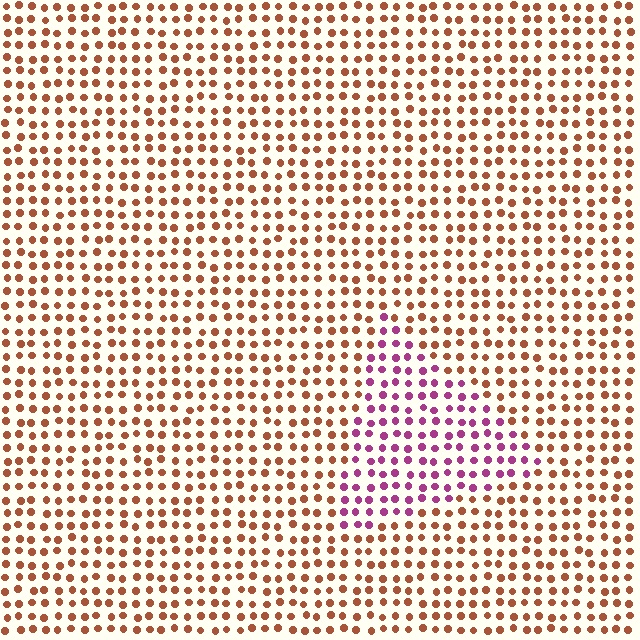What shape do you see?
I see a triangle.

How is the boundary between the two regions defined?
The boundary is defined purely by a slight shift in hue (about 59 degrees). Spacing, size, and orientation are identical on both sides.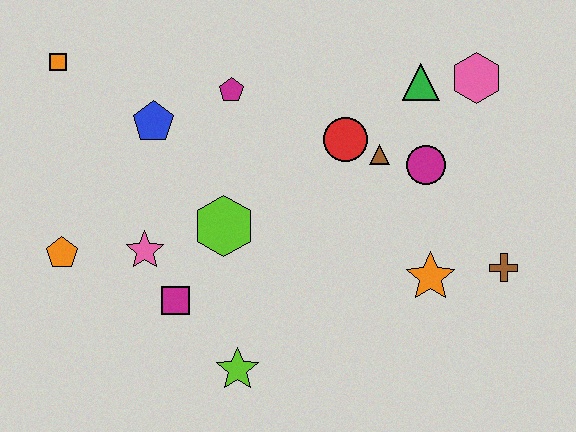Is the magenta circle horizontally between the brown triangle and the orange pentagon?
No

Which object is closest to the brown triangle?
The red circle is closest to the brown triangle.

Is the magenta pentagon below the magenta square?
No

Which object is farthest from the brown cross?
The orange square is farthest from the brown cross.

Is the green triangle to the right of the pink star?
Yes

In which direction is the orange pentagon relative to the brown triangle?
The orange pentagon is to the left of the brown triangle.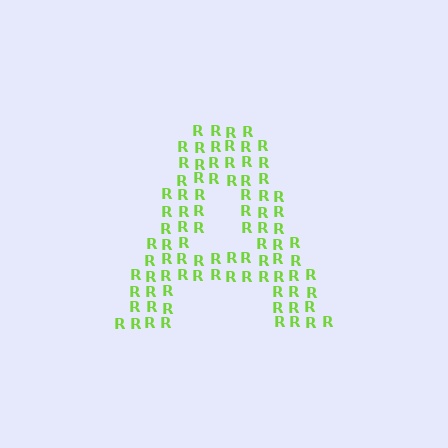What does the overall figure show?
The overall figure shows the letter A.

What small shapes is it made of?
It is made of small letter R's.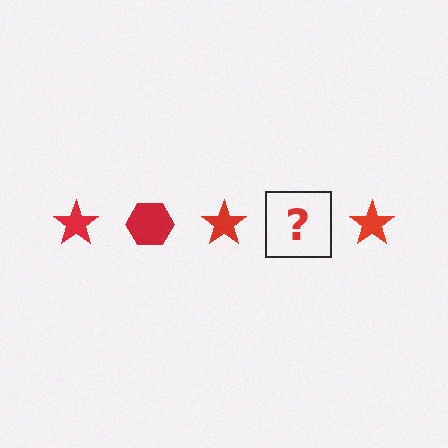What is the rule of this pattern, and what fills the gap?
The rule is that the pattern cycles through star, hexagon shapes in red. The gap should be filled with a red hexagon.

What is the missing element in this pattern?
The missing element is a red hexagon.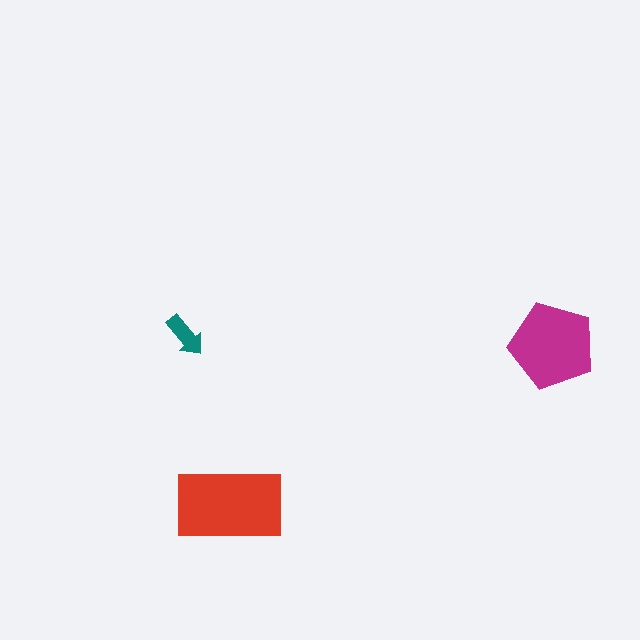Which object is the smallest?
The teal arrow.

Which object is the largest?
The red rectangle.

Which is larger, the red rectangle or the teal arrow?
The red rectangle.